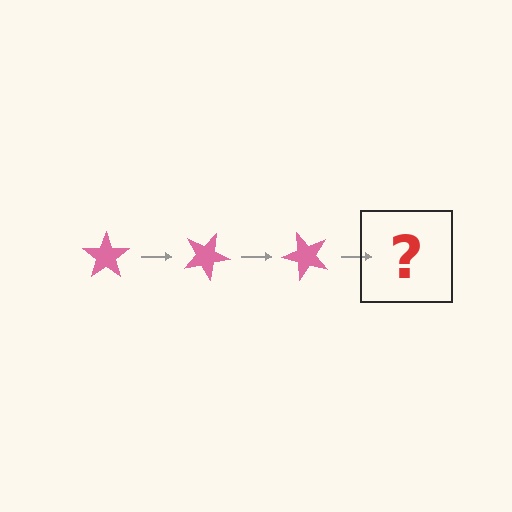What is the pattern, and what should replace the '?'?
The pattern is that the star rotates 25 degrees each step. The '?' should be a pink star rotated 75 degrees.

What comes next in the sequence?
The next element should be a pink star rotated 75 degrees.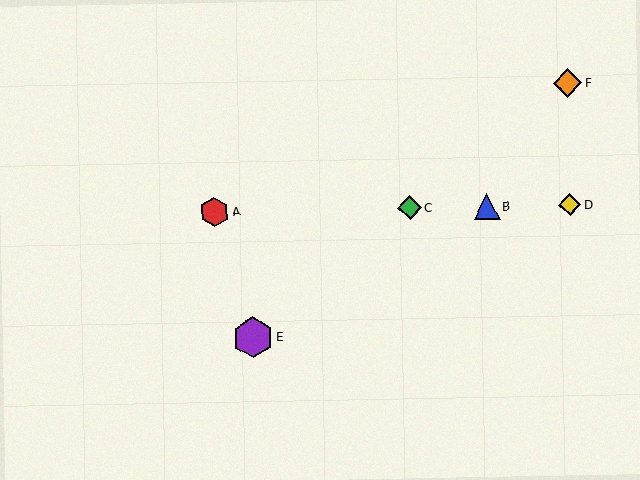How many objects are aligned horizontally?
4 objects (A, B, C, D) are aligned horizontally.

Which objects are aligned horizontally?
Objects A, B, C, D are aligned horizontally.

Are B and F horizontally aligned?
No, B is at y≈207 and F is at y≈83.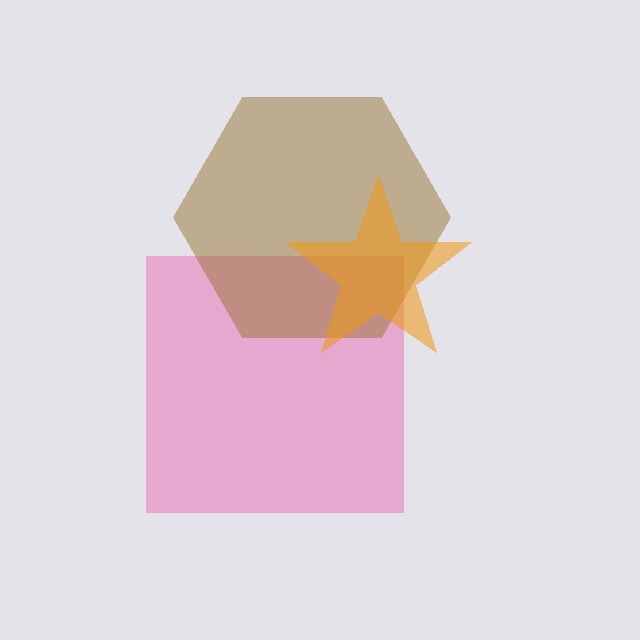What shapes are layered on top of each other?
The layered shapes are: a pink square, a brown hexagon, an orange star.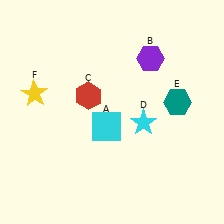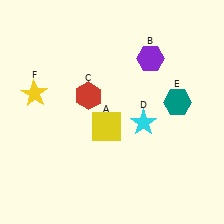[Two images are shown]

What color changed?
The square (A) changed from cyan in Image 1 to yellow in Image 2.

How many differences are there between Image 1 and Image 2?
There is 1 difference between the two images.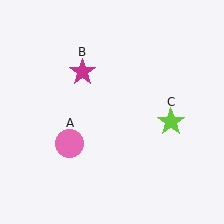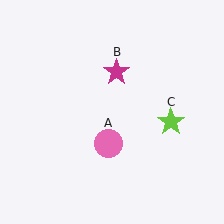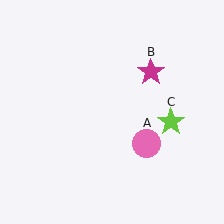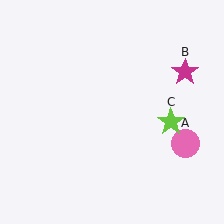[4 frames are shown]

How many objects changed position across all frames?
2 objects changed position: pink circle (object A), magenta star (object B).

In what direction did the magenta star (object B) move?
The magenta star (object B) moved right.